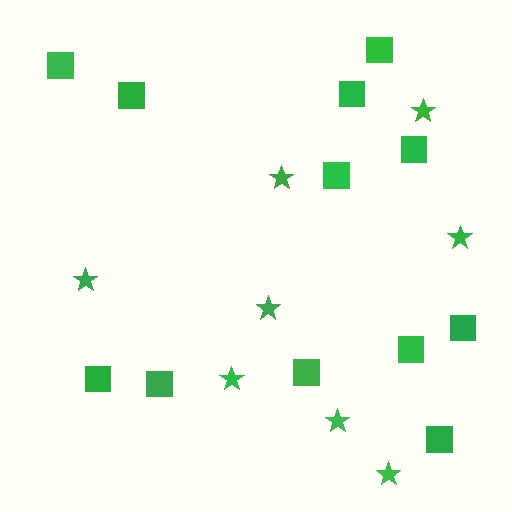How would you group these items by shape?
There are 2 groups: one group of stars (8) and one group of squares (12).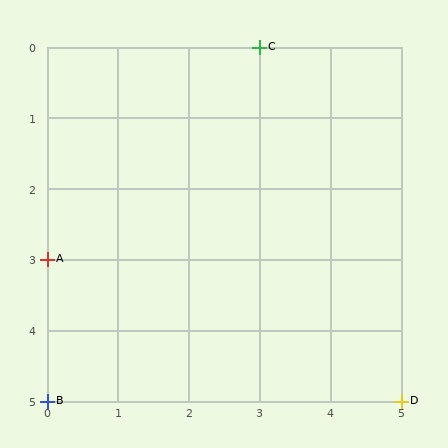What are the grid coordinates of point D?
Point D is at grid coordinates (5, 5).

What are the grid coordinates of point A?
Point A is at grid coordinates (0, 3).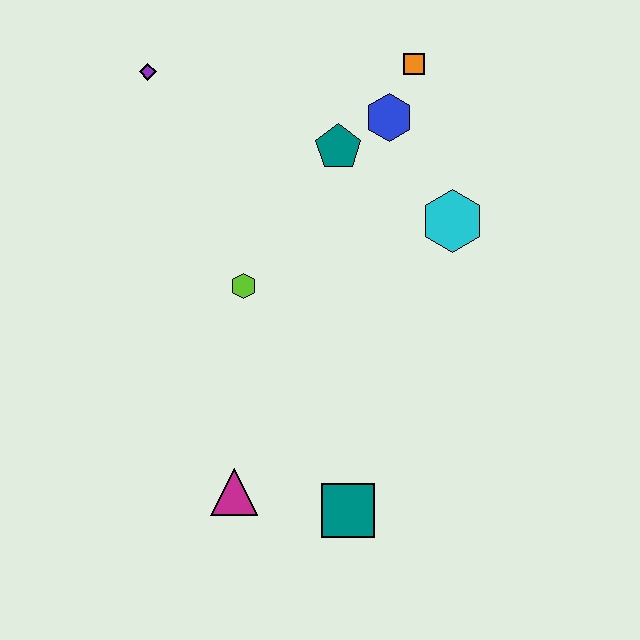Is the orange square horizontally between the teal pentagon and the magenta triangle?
No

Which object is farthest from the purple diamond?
The teal square is farthest from the purple diamond.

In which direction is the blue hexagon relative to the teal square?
The blue hexagon is above the teal square.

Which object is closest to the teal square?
The magenta triangle is closest to the teal square.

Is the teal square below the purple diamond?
Yes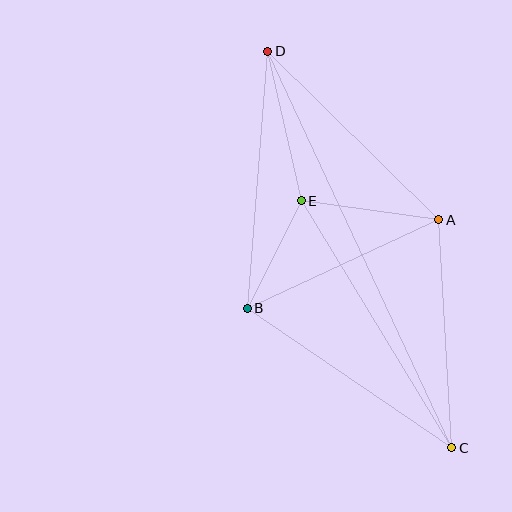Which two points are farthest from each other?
Points C and D are farthest from each other.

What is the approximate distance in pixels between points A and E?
The distance between A and E is approximately 139 pixels.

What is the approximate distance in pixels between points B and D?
The distance between B and D is approximately 258 pixels.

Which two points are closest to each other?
Points B and E are closest to each other.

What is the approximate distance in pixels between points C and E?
The distance between C and E is approximately 289 pixels.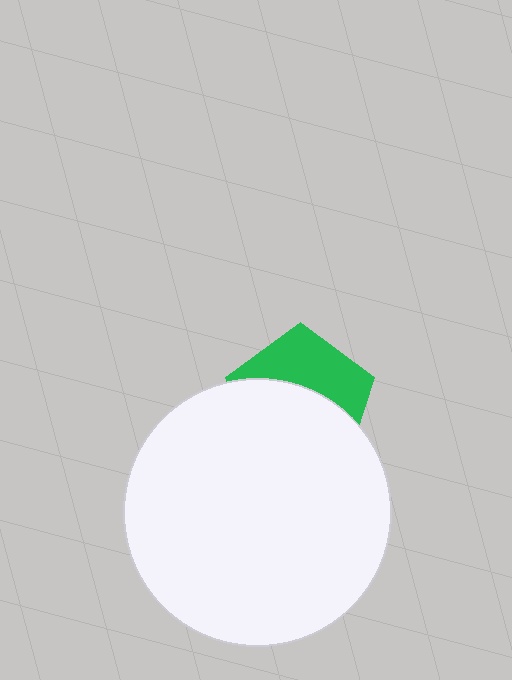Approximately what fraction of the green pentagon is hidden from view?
Roughly 59% of the green pentagon is hidden behind the white circle.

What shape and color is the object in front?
The object in front is a white circle.